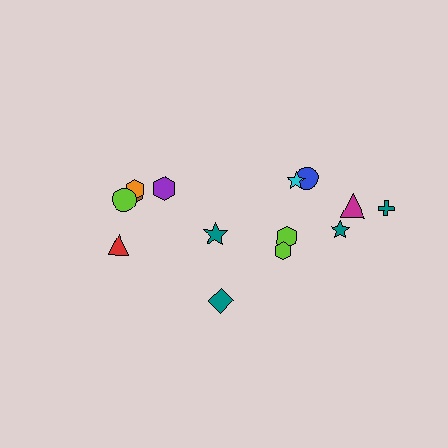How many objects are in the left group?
There are 6 objects.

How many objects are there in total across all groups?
There are 14 objects.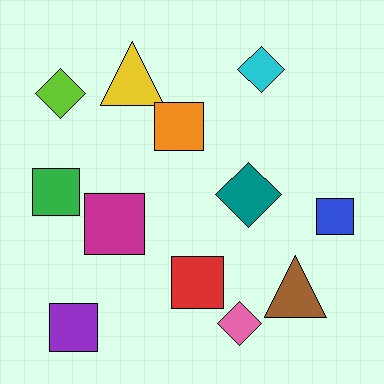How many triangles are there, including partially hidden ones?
There are 2 triangles.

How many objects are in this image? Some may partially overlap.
There are 12 objects.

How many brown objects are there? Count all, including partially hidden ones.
There is 1 brown object.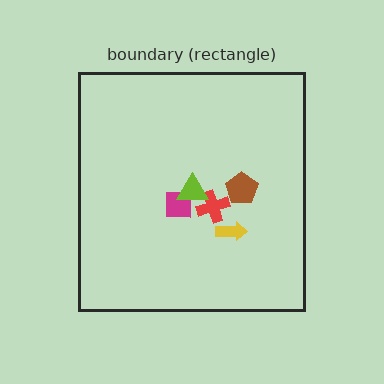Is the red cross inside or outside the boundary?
Inside.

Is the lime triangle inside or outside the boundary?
Inside.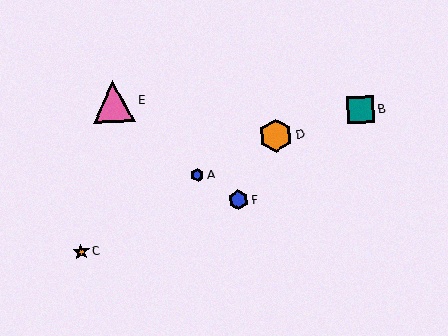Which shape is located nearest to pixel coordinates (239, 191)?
The blue hexagon (labeled F) at (238, 200) is nearest to that location.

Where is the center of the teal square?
The center of the teal square is at (361, 110).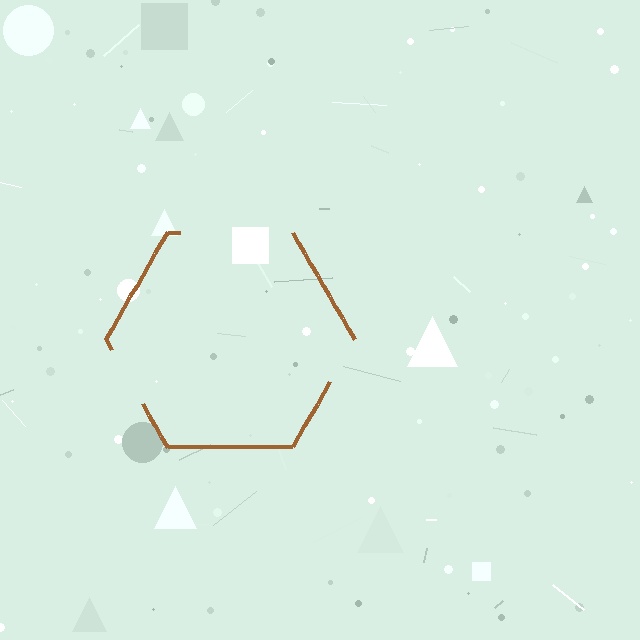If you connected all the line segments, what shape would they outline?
They would outline a hexagon.